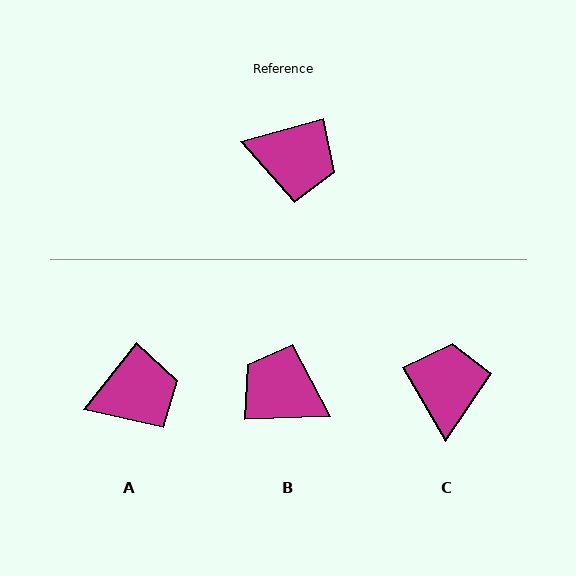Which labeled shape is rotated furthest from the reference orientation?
B, about 166 degrees away.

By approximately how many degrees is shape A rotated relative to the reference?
Approximately 36 degrees counter-clockwise.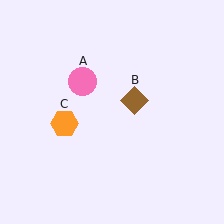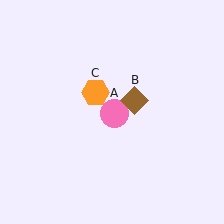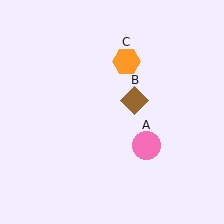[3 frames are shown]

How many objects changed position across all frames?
2 objects changed position: pink circle (object A), orange hexagon (object C).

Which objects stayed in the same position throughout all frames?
Brown diamond (object B) remained stationary.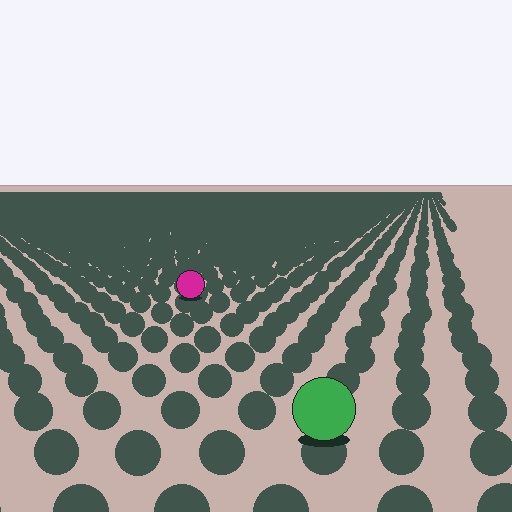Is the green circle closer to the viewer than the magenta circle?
Yes. The green circle is closer — you can tell from the texture gradient: the ground texture is coarser near it.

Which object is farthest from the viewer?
The magenta circle is farthest from the viewer. It appears smaller and the ground texture around it is denser.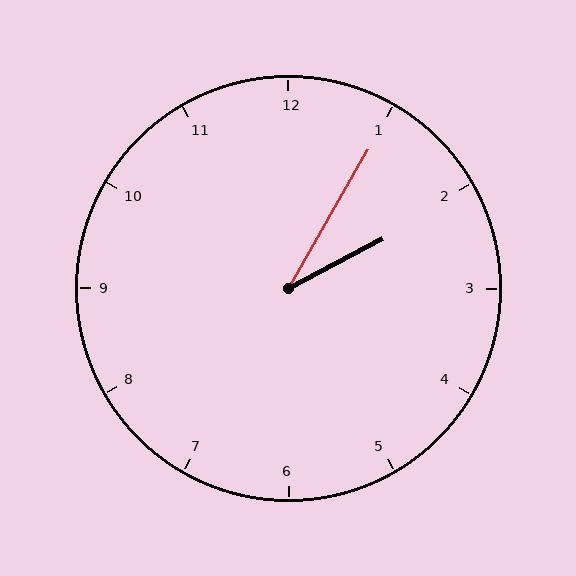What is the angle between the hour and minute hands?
Approximately 32 degrees.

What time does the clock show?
2:05.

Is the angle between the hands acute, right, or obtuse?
It is acute.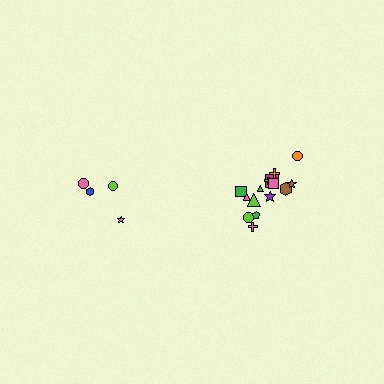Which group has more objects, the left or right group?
The right group.